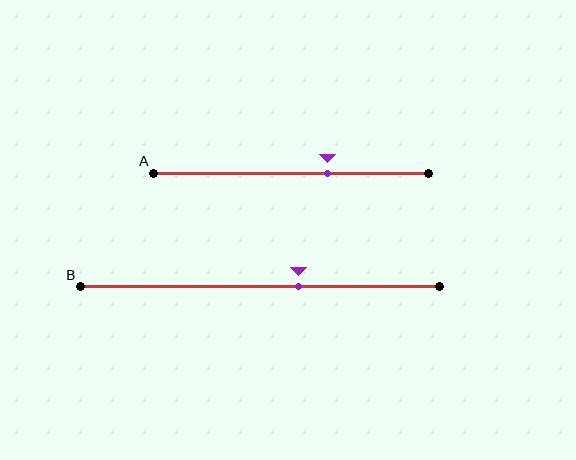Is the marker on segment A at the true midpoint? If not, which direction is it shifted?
No, the marker on segment A is shifted to the right by about 13% of the segment length.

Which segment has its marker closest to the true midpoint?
Segment B has its marker closest to the true midpoint.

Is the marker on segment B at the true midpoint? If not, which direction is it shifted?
No, the marker on segment B is shifted to the right by about 11% of the segment length.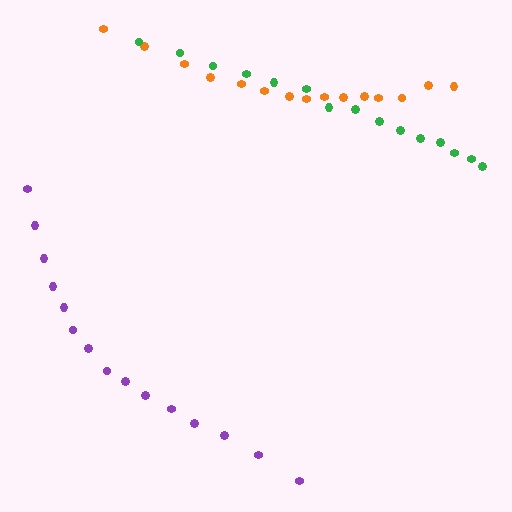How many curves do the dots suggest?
There are 3 distinct paths.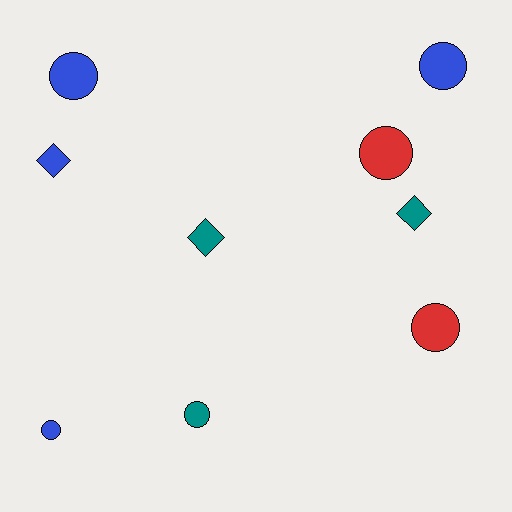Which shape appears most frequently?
Circle, with 6 objects.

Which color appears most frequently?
Blue, with 4 objects.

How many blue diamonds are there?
There is 1 blue diamond.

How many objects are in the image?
There are 9 objects.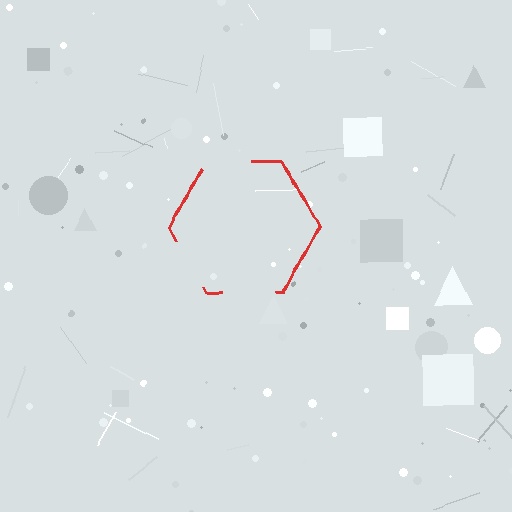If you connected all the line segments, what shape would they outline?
They would outline a hexagon.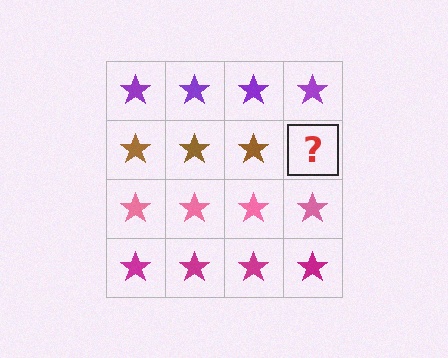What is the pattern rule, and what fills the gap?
The rule is that each row has a consistent color. The gap should be filled with a brown star.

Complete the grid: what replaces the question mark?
The question mark should be replaced with a brown star.